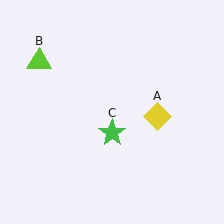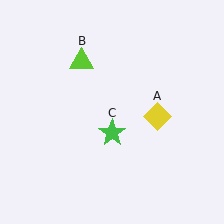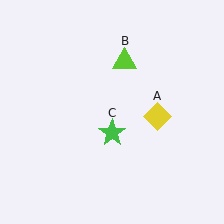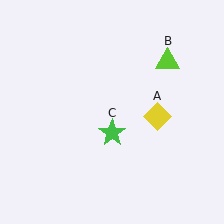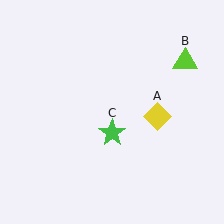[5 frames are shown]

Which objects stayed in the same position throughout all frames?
Yellow diamond (object A) and green star (object C) remained stationary.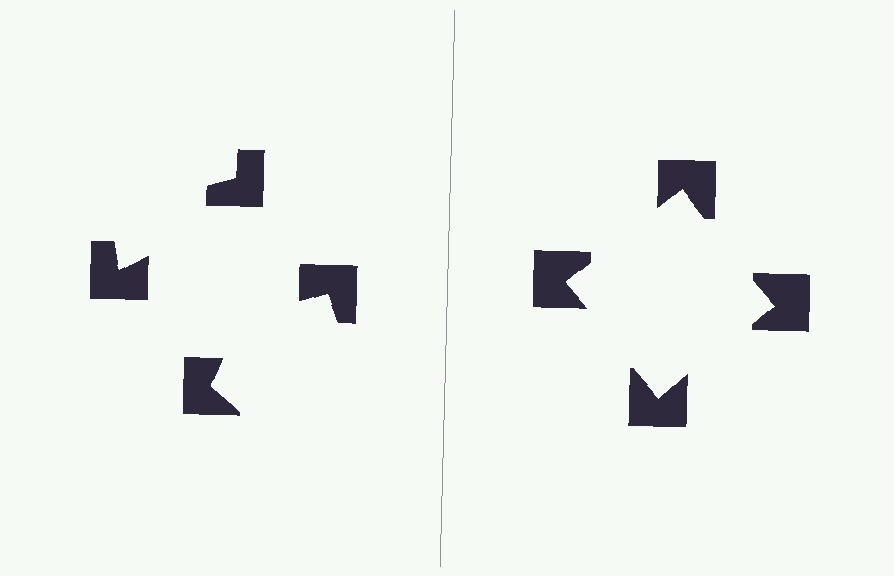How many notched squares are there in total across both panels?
8 — 4 on each side.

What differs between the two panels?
The notched squares are positioned identically on both sides; only the wedge orientations differ. On the right they align to a square; on the left they are misaligned.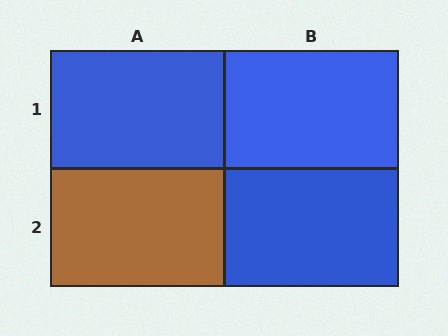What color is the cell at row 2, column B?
Blue.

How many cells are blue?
3 cells are blue.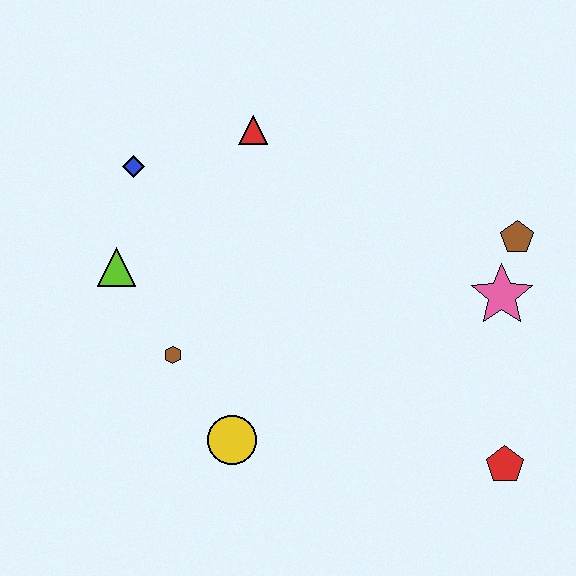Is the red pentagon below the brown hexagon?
Yes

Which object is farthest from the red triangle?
The red pentagon is farthest from the red triangle.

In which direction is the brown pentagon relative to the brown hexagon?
The brown pentagon is to the right of the brown hexagon.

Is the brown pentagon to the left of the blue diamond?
No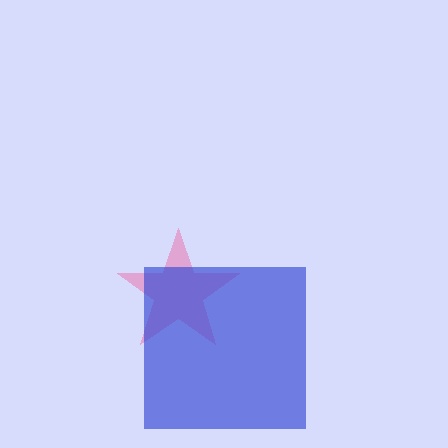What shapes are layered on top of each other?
The layered shapes are: a pink star, a blue square.